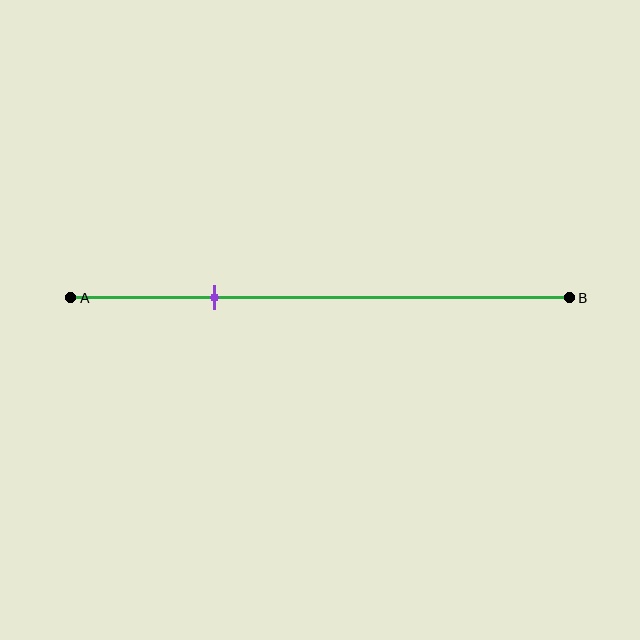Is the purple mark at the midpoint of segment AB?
No, the mark is at about 30% from A, not at the 50% midpoint.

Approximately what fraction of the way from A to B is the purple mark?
The purple mark is approximately 30% of the way from A to B.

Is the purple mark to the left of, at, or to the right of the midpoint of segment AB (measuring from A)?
The purple mark is to the left of the midpoint of segment AB.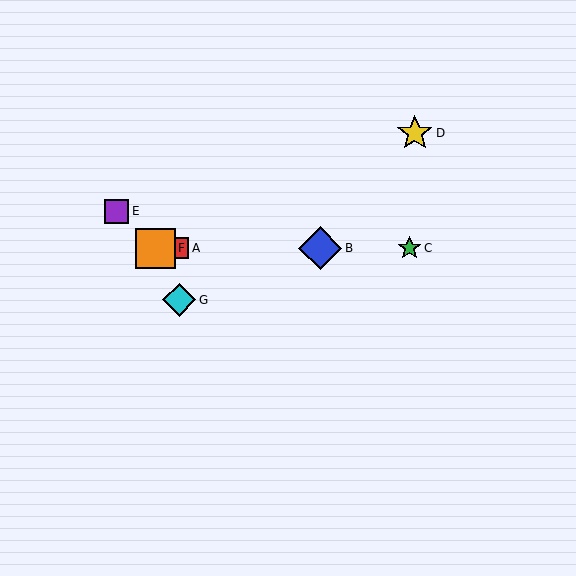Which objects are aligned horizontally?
Objects A, B, C, F are aligned horizontally.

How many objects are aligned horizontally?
4 objects (A, B, C, F) are aligned horizontally.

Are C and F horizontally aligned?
Yes, both are at y≈248.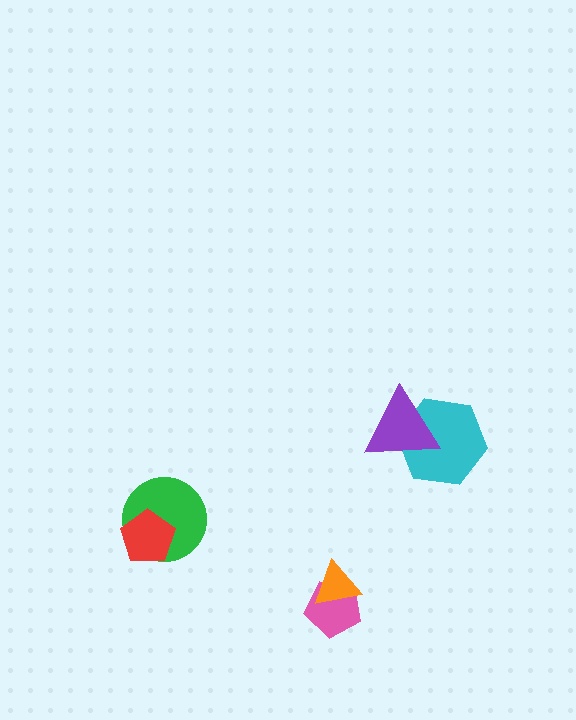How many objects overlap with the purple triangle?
1 object overlaps with the purple triangle.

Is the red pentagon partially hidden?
No, no other shape covers it.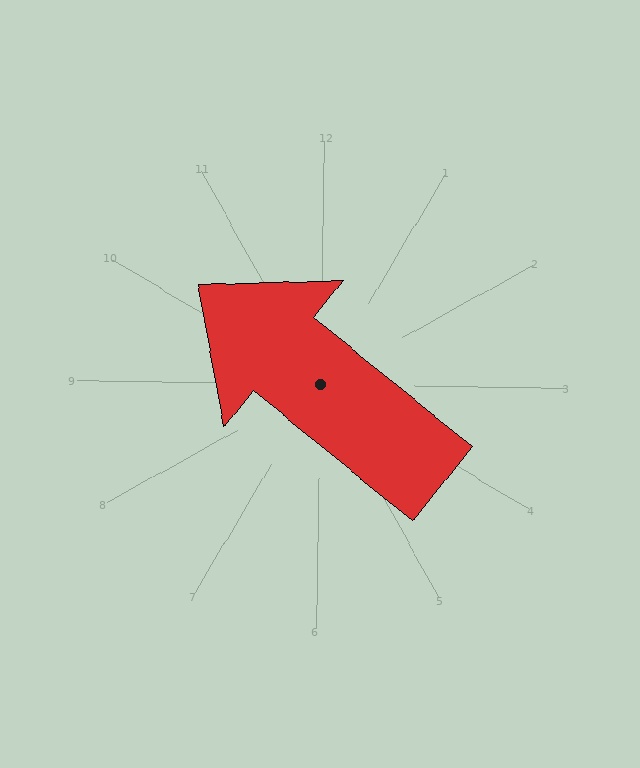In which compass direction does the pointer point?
Northwest.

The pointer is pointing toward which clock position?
Roughly 10 o'clock.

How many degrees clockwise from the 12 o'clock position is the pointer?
Approximately 308 degrees.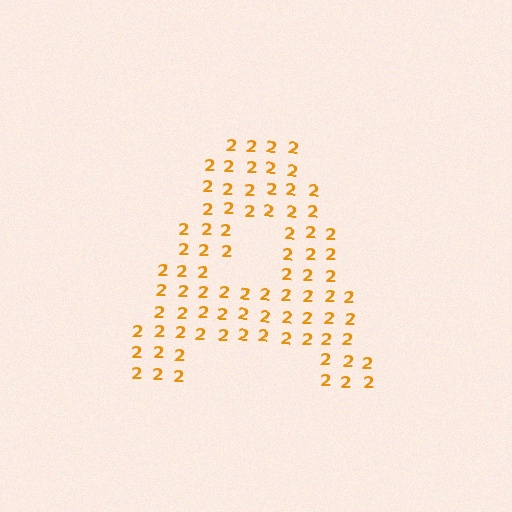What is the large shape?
The large shape is the letter A.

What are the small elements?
The small elements are digit 2's.